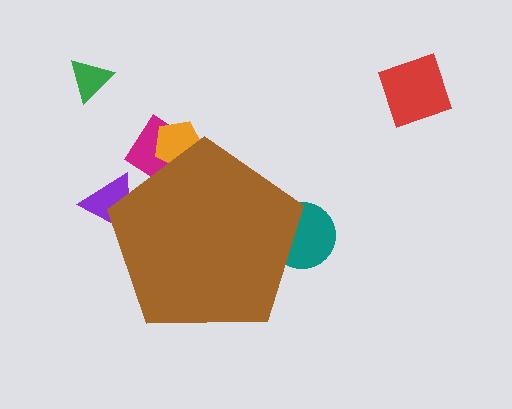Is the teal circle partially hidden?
Yes, the teal circle is partially hidden behind the brown pentagon.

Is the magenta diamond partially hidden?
Yes, the magenta diamond is partially hidden behind the brown pentagon.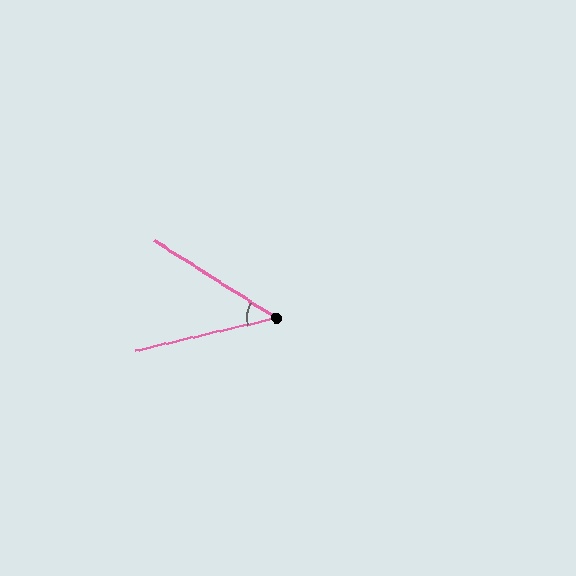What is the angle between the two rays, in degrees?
Approximately 45 degrees.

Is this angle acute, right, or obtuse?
It is acute.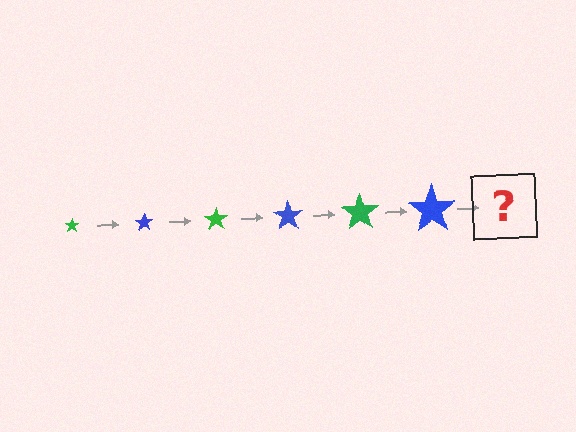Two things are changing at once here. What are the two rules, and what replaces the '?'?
The two rules are that the star grows larger each step and the color cycles through green and blue. The '?' should be a green star, larger than the previous one.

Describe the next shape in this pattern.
It should be a green star, larger than the previous one.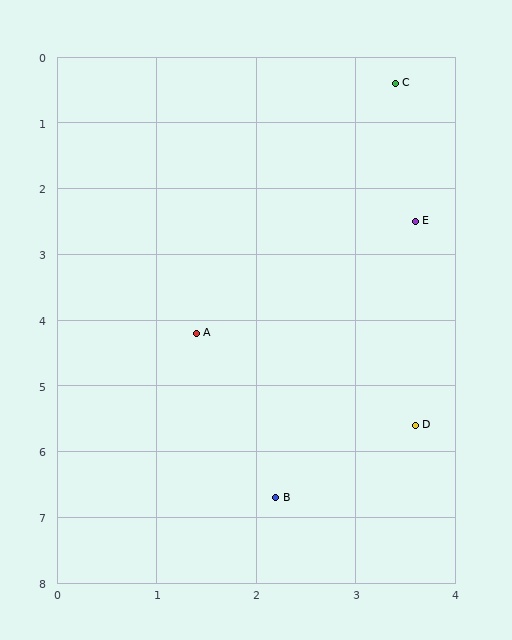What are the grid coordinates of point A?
Point A is at approximately (1.4, 4.2).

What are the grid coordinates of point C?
Point C is at approximately (3.4, 0.4).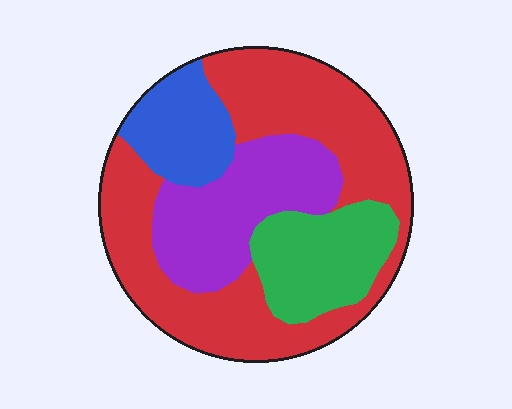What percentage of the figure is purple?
Purple covers 22% of the figure.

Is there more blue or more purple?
Purple.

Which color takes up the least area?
Blue, at roughly 15%.